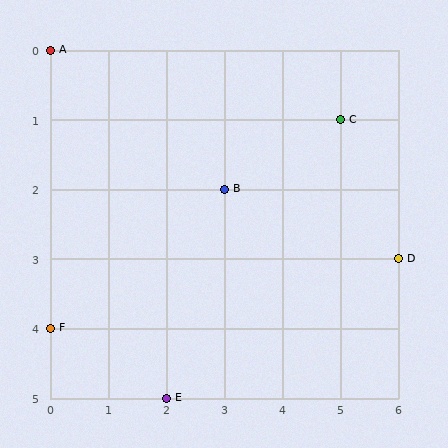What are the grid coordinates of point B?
Point B is at grid coordinates (3, 2).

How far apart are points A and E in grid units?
Points A and E are 2 columns and 5 rows apart (about 5.4 grid units diagonally).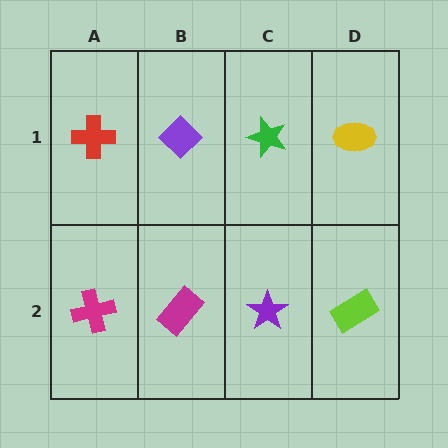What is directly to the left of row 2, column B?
A magenta cross.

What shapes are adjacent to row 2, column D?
A yellow ellipse (row 1, column D), a purple star (row 2, column C).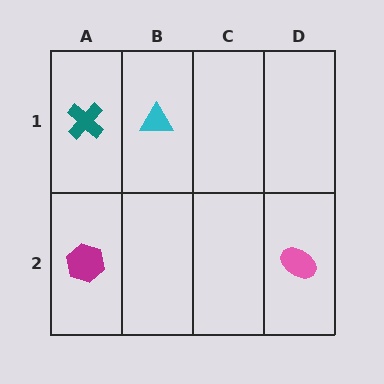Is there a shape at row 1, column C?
No, that cell is empty.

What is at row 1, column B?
A cyan triangle.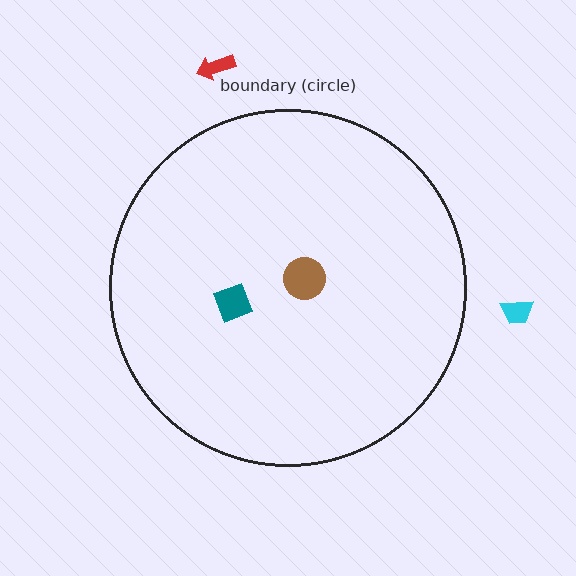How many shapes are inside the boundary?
2 inside, 2 outside.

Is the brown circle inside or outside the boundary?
Inside.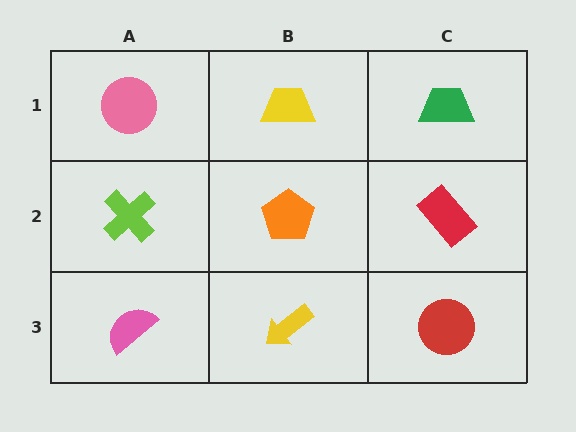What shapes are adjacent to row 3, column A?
A lime cross (row 2, column A), a yellow arrow (row 3, column B).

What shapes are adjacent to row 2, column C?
A green trapezoid (row 1, column C), a red circle (row 3, column C), an orange pentagon (row 2, column B).